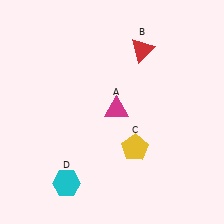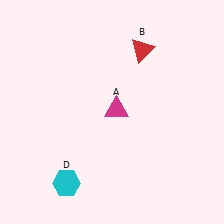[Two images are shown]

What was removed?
The yellow pentagon (C) was removed in Image 2.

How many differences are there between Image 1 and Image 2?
There is 1 difference between the two images.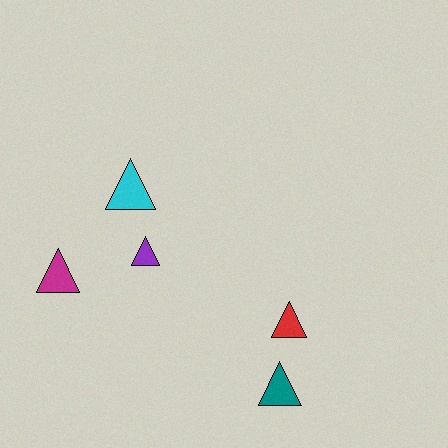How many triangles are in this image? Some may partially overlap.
There are 5 triangles.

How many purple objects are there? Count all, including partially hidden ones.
There is 1 purple object.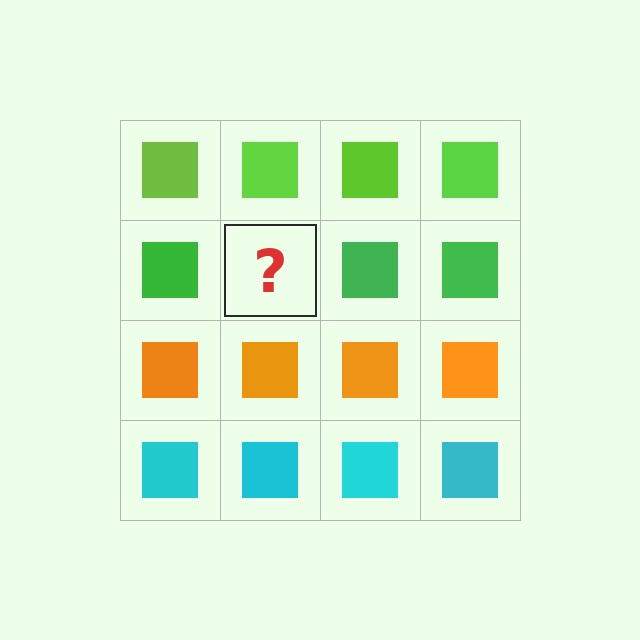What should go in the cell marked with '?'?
The missing cell should contain a green square.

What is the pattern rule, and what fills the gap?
The rule is that each row has a consistent color. The gap should be filled with a green square.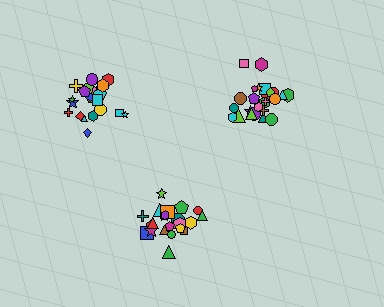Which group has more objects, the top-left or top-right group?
The top-right group.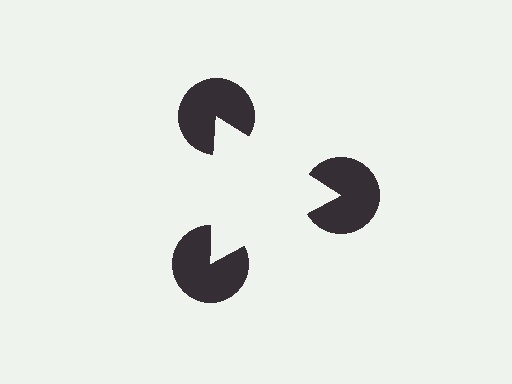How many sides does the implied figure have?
3 sides.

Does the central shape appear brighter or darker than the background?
It typically appears slightly brighter than the background, even though no actual brightness change is drawn.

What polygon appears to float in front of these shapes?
An illusory triangle — its edges are inferred from the aligned wedge cuts in the pac-man discs, not physically drawn.